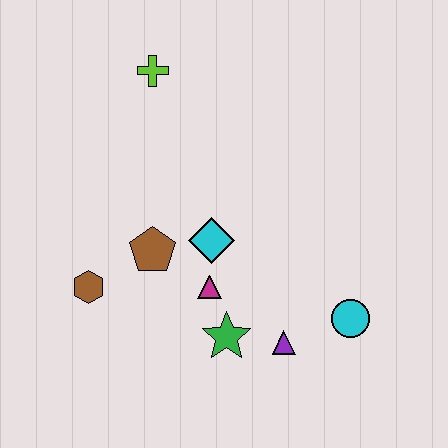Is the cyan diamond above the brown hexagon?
Yes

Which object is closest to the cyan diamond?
The magenta triangle is closest to the cyan diamond.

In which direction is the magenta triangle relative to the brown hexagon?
The magenta triangle is to the right of the brown hexagon.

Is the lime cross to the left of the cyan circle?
Yes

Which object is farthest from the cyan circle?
The lime cross is farthest from the cyan circle.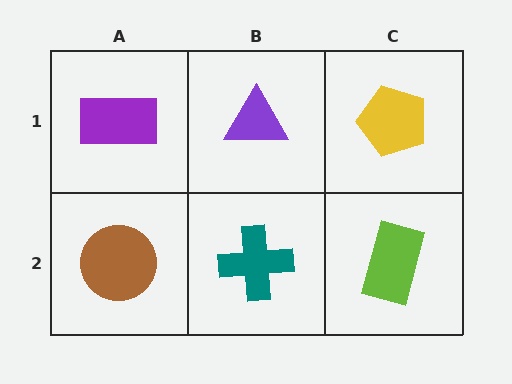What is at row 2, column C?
A lime rectangle.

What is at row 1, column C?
A yellow pentagon.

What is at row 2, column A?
A brown circle.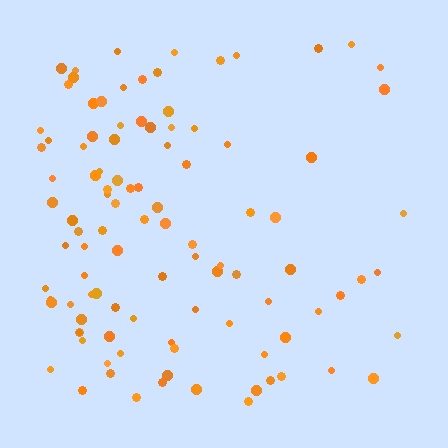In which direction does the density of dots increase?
From right to left, with the left side densest.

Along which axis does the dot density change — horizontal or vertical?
Horizontal.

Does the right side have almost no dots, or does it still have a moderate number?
Still a moderate number, just noticeably fewer than the left.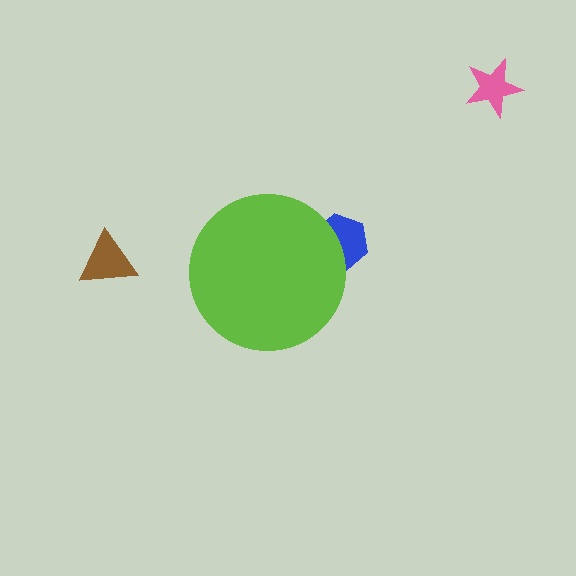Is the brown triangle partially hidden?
No, the brown triangle is fully visible.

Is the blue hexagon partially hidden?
Yes, the blue hexagon is partially hidden behind the lime circle.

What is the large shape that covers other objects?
A lime circle.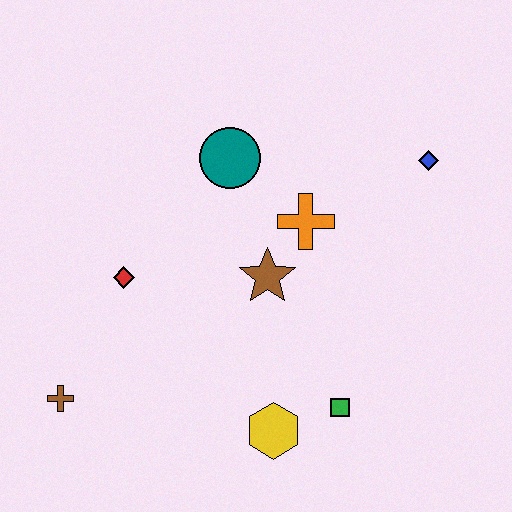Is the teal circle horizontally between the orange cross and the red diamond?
Yes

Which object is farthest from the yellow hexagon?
The blue diamond is farthest from the yellow hexagon.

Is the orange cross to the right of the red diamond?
Yes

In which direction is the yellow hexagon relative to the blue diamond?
The yellow hexagon is below the blue diamond.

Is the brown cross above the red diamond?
No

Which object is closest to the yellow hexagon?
The green square is closest to the yellow hexagon.